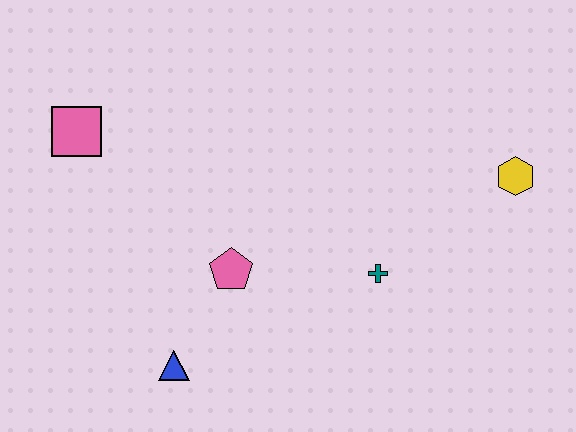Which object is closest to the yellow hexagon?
The teal cross is closest to the yellow hexagon.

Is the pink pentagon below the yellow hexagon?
Yes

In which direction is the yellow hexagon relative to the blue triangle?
The yellow hexagon is to the right of the blue triangle.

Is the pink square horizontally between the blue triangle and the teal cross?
No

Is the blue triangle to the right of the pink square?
Yes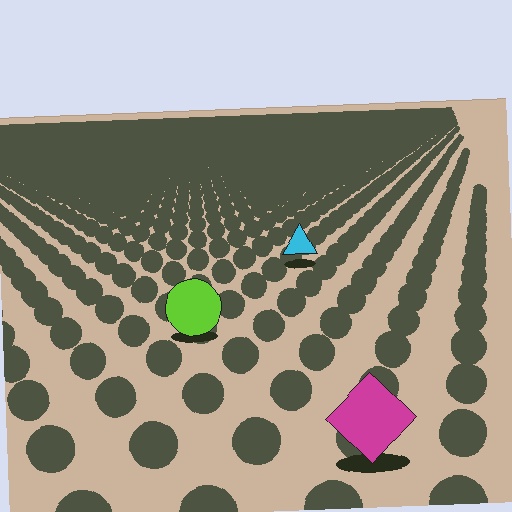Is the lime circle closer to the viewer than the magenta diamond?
No. The magenta diamond is closer — you can tell from the texture gradient: the ground texture is coarser near it.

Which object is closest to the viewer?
The magenta diamond is closest. The texture marks near it are larger and more spread out.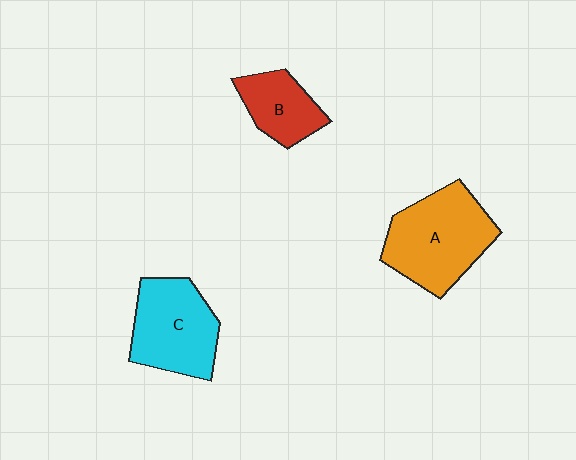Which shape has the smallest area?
Shape B (red).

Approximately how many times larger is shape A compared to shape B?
Approximately 1.9 times.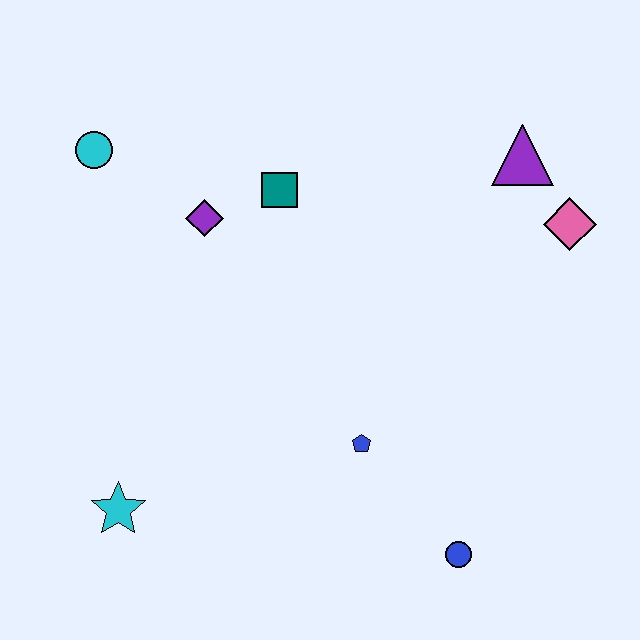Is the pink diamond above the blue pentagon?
Yes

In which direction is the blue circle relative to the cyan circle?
The blue circle is below the cyan circle.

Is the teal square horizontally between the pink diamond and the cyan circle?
Yes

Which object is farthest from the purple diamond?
The blue circle is farthest from the purple diamond.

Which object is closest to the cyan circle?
The purple diamond is closest to the cyan circle.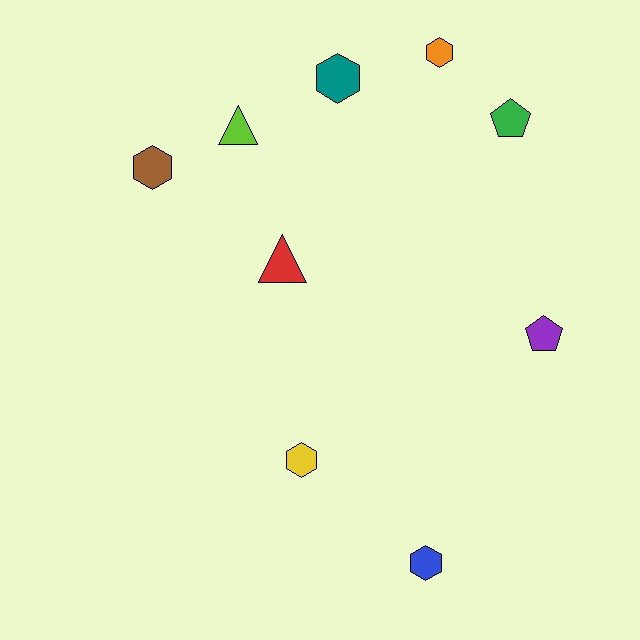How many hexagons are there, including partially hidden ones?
There are 5 hexagons.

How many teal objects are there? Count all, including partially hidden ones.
There is 1 teal object.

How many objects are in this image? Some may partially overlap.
There are 9 objects.